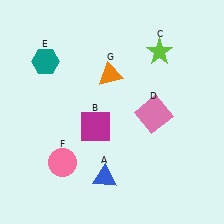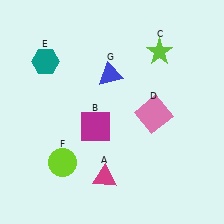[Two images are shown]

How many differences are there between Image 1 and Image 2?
There are 3 differences between the two images.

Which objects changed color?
A changed from blue to magenta. F changed from pink to lime. G changed from orange to blue.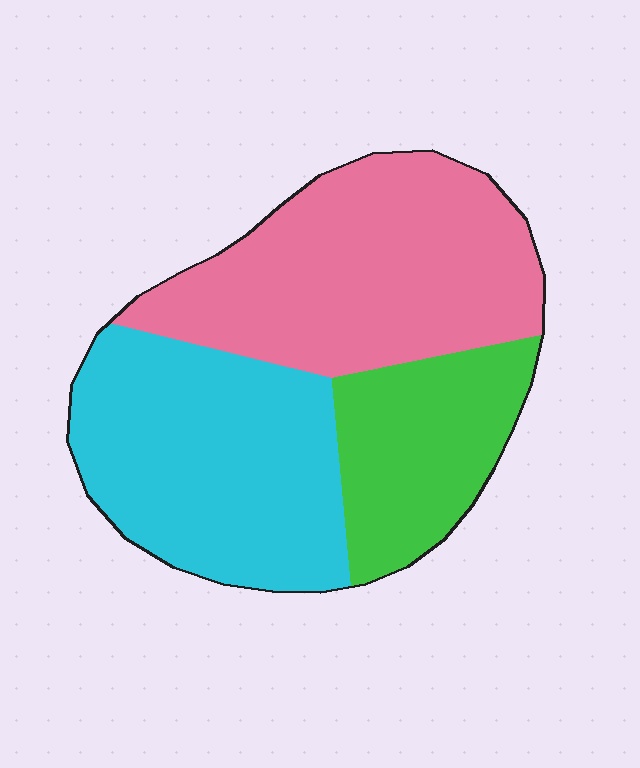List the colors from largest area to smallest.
From largest to smallest: pink, cyan, green.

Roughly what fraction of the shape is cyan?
Cyan takes up about three eighths (3/8) of the shape.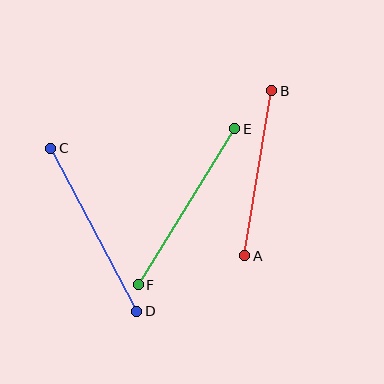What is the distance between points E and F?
The distance is approximately 183 pixels.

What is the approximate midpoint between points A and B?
The midpoint is at approximately (258, 173) pixels.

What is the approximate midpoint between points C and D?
The midpoint is at approximately (94, 230) pixels.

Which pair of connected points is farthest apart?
Points C and D are farthest apart.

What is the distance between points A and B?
The distance is approximately 167 pixels.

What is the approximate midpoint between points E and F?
The midpoint is at approximately (187, 207) pixels.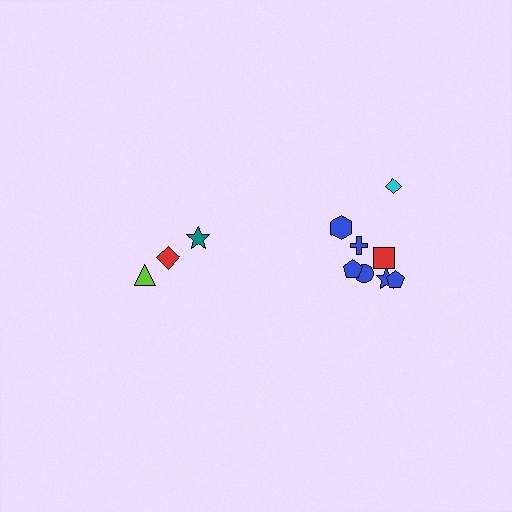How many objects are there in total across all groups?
There are 11 objects.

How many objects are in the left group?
There are 3 objects.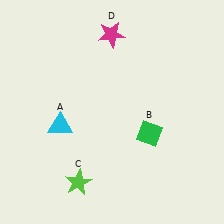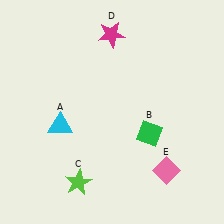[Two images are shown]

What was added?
A pink diamond (E) was added in Image 2.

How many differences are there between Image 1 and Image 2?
There is 1 difference between the two images.